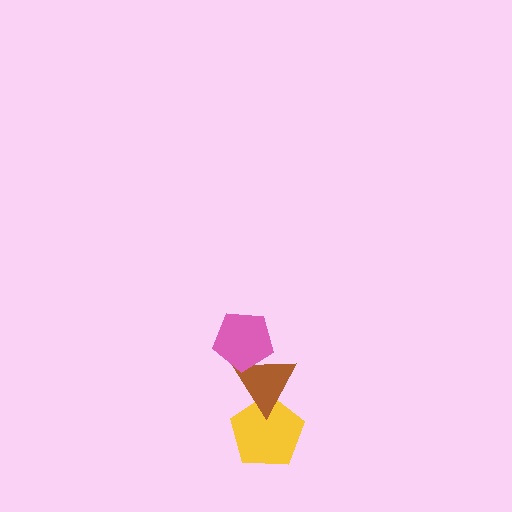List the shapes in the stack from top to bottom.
From top to bottom: the pink pentagon, the brown triangle, the yellow pentagon.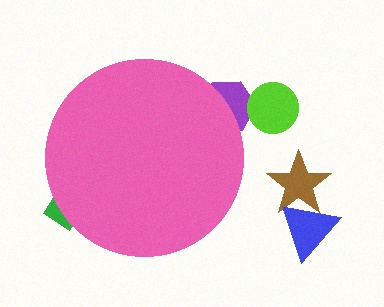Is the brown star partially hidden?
No, the brown star is fully visible.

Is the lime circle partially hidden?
No, the lime circle is fully visible.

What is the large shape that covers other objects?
A pink circle.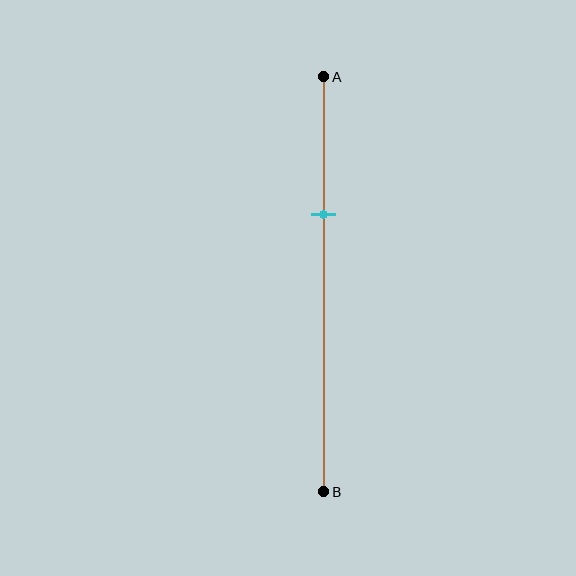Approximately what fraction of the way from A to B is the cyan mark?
The cyan mark is approximately 35% of the way from A to B.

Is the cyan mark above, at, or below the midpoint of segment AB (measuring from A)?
The cyan mark is above the midpoint of segment AB.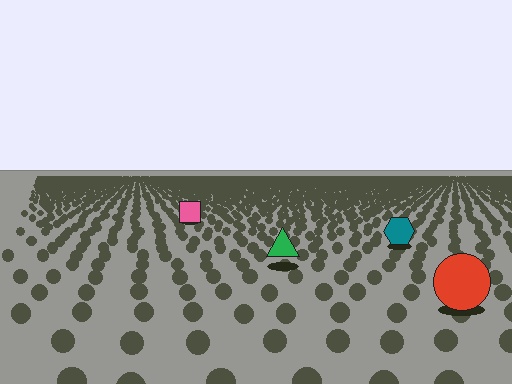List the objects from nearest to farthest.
From nearest to farthest: the red circle, the green triangle, the teal hexagon, the pink square.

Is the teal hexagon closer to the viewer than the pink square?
Yes. The teal hexagon is closer — you can tell from the texture gradient: the ground texture is coarser near it.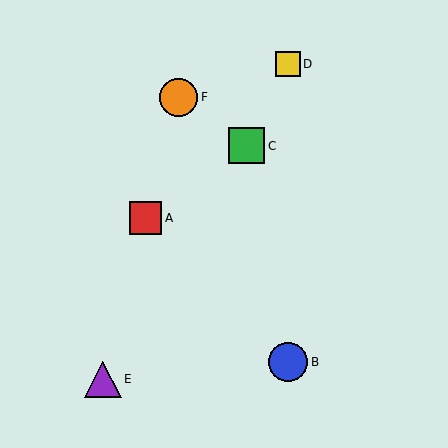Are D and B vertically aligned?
Yes, both are at x≈288.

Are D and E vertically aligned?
No, D is at x≈288 and E is at x≈103.